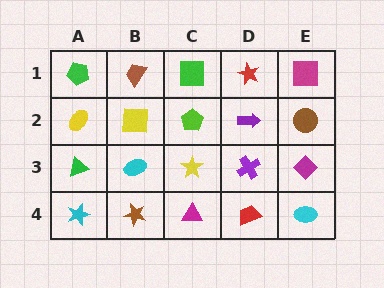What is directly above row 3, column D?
A purple arrow.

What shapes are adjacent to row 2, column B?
A brown trapezoid (row 1, column B), a cyan ellipse (row 3, column B), a yellow ellipse (row 2, column A), a lime pentagon (row 2, column C).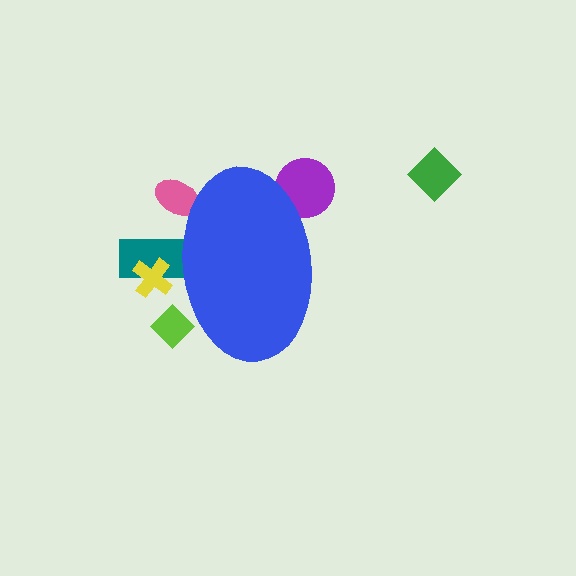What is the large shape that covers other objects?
A blue ellipse.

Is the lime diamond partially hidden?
Yes, the lime diamond is partially hidden behind the blue ellipse.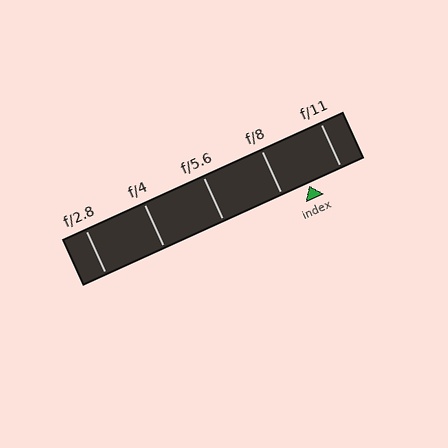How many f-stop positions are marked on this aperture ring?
There are 5 f-stop positions marked.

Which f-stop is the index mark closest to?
The index mark is closest to f/8.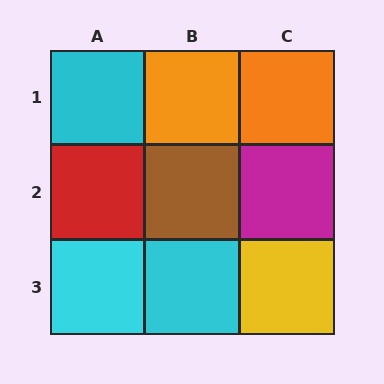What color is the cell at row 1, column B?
Orange.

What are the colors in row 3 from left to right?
Cyan, cyan, yellow.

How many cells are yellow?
1 cell is yellow.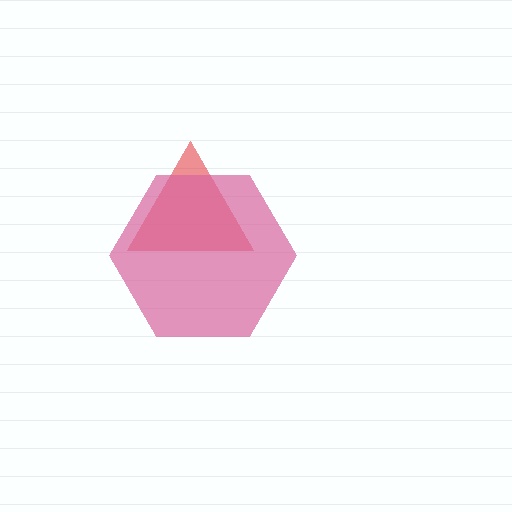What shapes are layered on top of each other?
The layered shapes are: a red triangle, a pink hexagon.